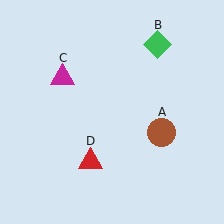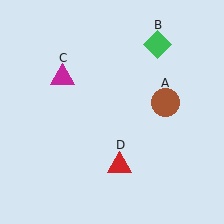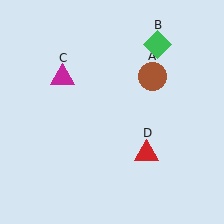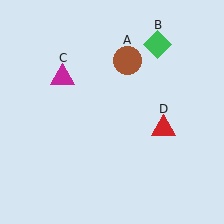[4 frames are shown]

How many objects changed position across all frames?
2 objects changed position: brown circle (object A), red triangle (object D).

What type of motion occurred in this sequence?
The brown circle (object A), red triangle (object D) rotated counterclockwise around the center of the scene.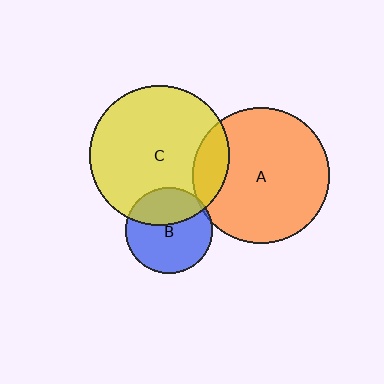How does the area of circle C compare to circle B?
Approximately 2.6 times.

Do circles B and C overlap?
Yes.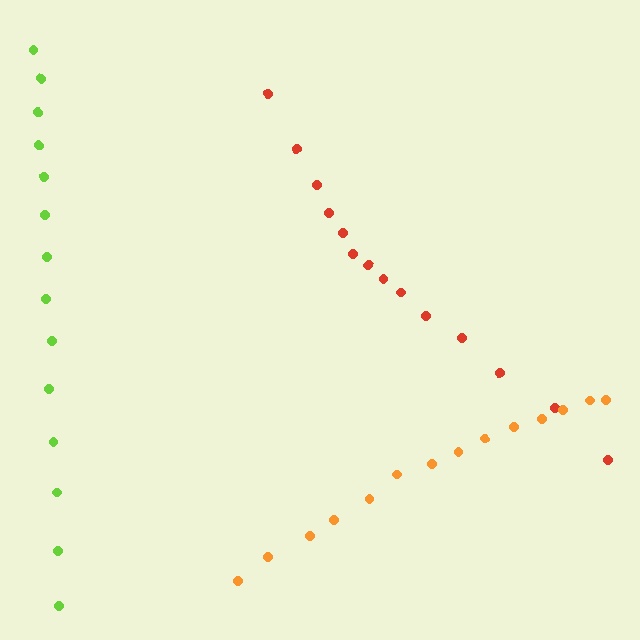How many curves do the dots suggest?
There are 3 distinct paths.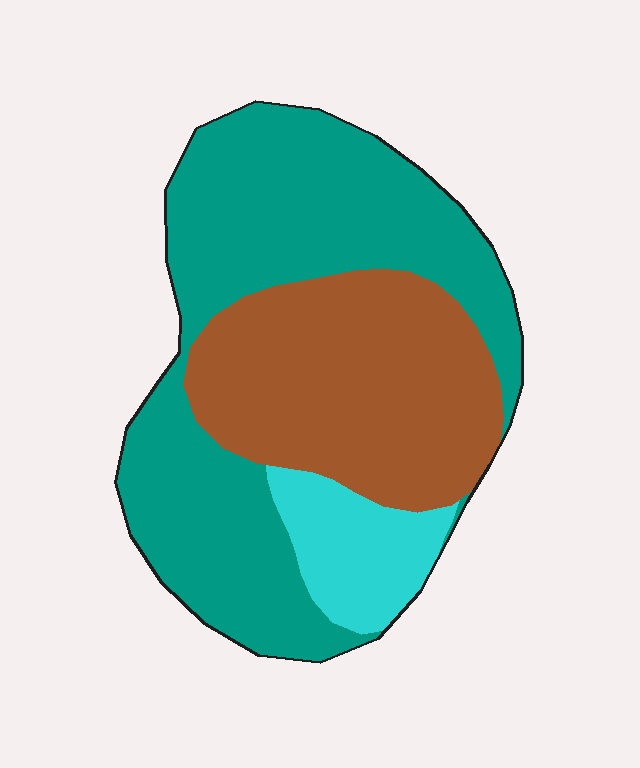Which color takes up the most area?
Teal, at roughly 55%.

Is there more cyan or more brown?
Brown.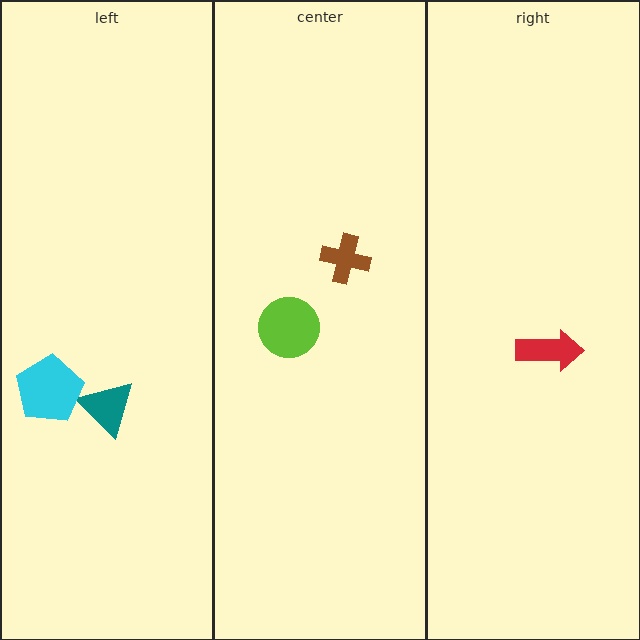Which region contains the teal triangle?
The left region.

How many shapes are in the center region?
2.